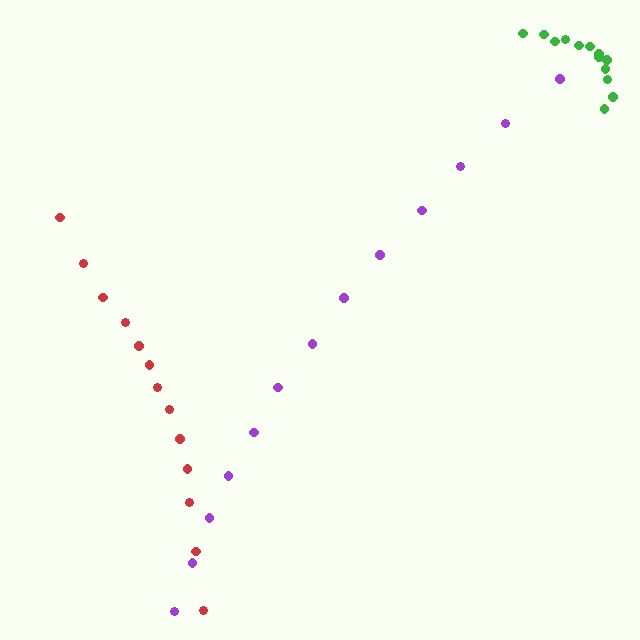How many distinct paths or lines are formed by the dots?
There are 3 distinct paths.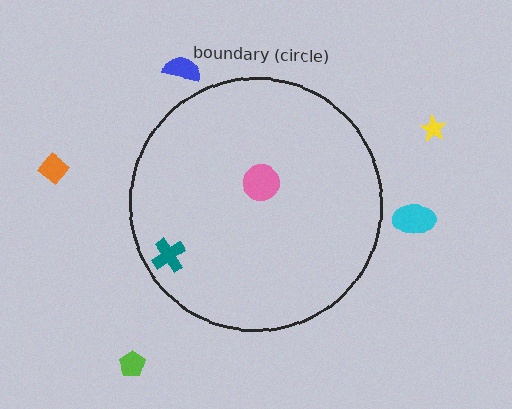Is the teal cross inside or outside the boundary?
Inside.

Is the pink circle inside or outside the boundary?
Inside.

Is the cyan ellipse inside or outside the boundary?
Outside.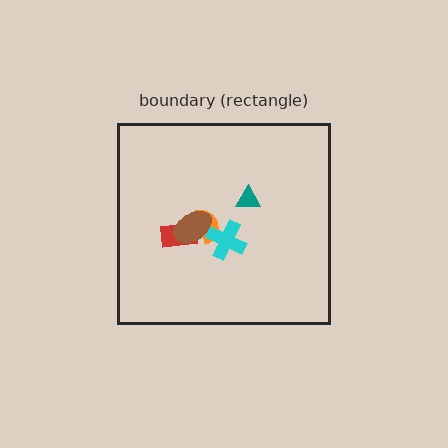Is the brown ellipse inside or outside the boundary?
Inside.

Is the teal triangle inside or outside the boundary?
Inside.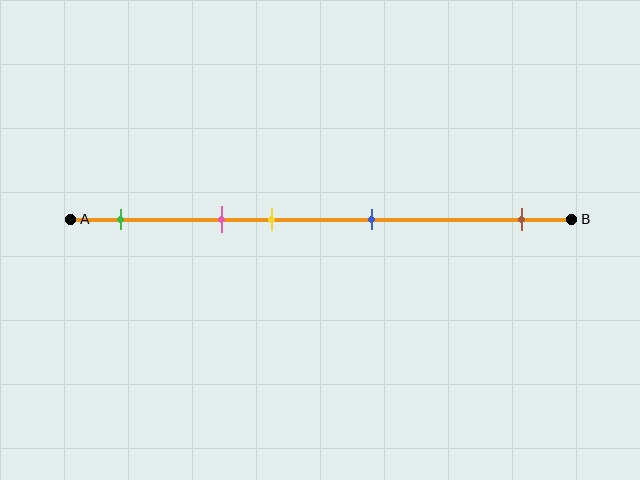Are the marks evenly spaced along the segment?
No, the marks are not evenly spaced.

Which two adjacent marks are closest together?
The pink and yellow marks are the closest adjacent pair.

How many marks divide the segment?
There are 5 marks dividing the segment.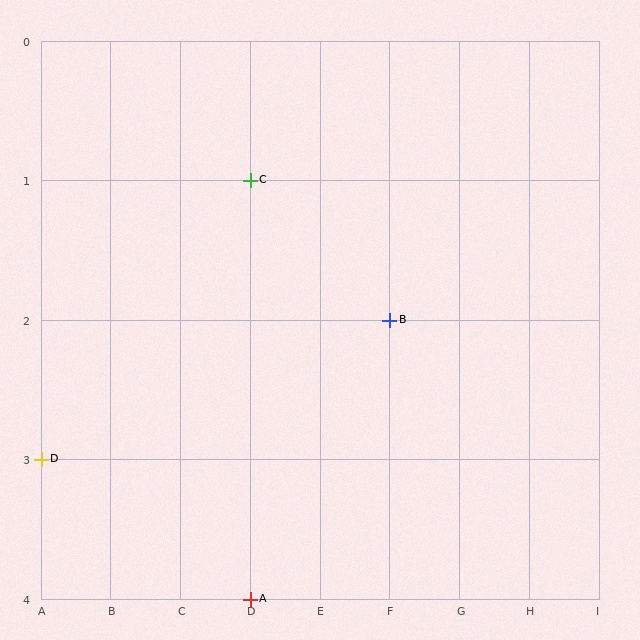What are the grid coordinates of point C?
Point C is at grid coordinates (D, 1).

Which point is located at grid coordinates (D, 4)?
Point A is at (D, 4).